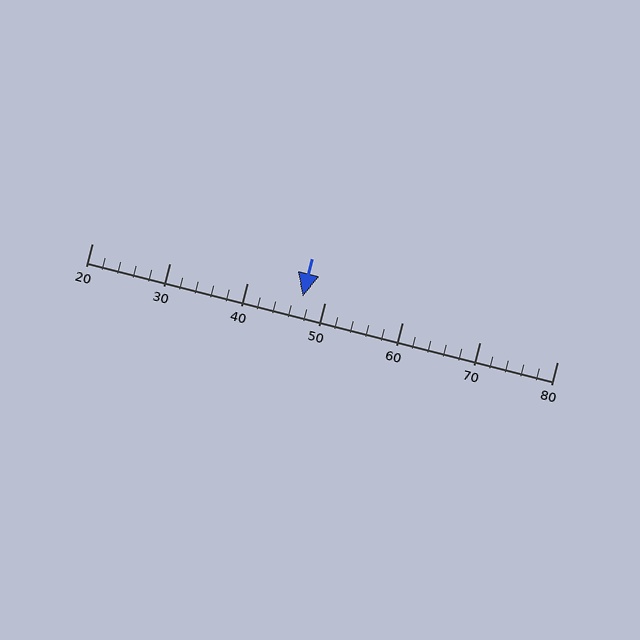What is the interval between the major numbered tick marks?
The major tick marks are spaced 10 units apart.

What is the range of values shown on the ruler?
The ruler shows values from 20 to 80.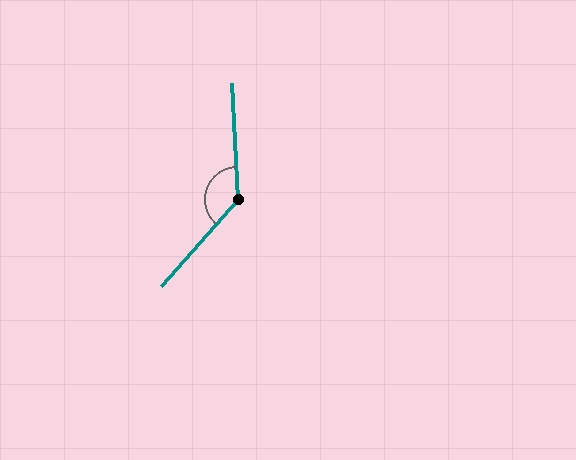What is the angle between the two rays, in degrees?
Approximately 136 degrees.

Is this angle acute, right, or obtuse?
It is obtuse.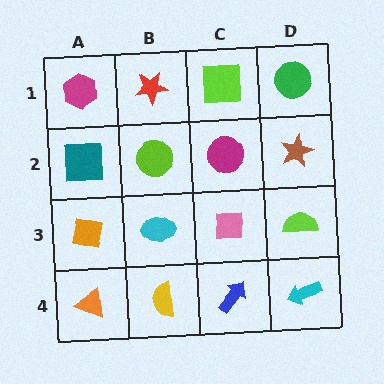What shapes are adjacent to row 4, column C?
A pink square (row 3, column C), a yellow semicircle (row 4, column B), a cyan arrow (row 4, column D).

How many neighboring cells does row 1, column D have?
2.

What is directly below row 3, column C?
A blue arrow.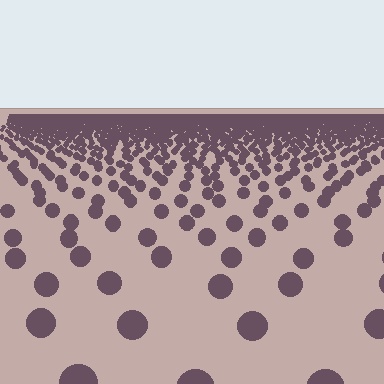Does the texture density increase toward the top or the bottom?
Density increases toward the top.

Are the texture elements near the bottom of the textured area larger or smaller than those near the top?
Larger. Near the bottom, elements are closer to the viewer and appear at a bigger on-screen size.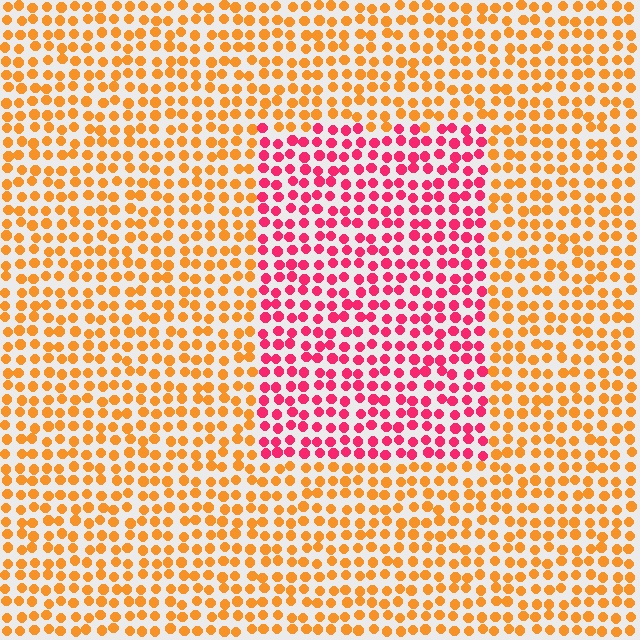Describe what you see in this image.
The image is filled with small orange elements in a uniform arrangement. A rectangle-shaped region is visible where the elements are tinted to a slightly different hue, forming a subtle color boundary.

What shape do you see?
I see a rectangle.